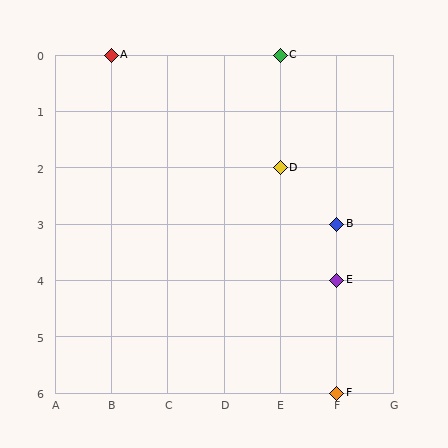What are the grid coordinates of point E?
Point E is at grid coordinates (F, 4).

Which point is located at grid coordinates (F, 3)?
Point B is at (F, 3).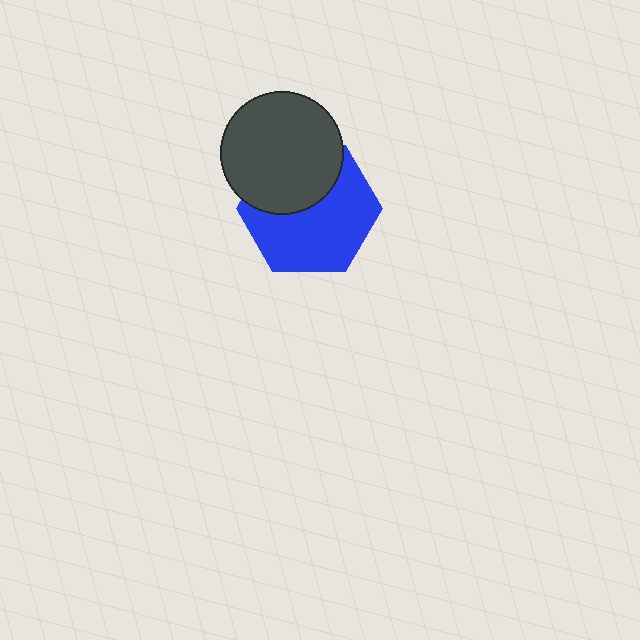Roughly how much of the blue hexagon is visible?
About half of it is visible (roughly 62%).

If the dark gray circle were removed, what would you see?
You would see the complete blue hexagon.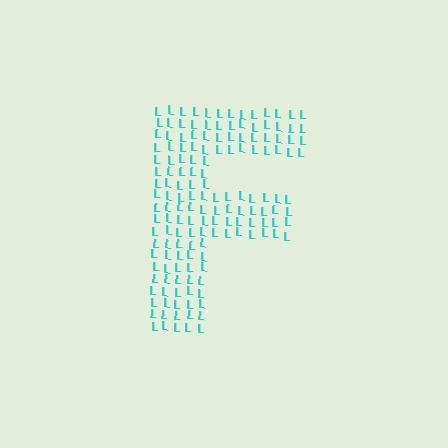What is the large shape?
The large shape is the letter F.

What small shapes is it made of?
It is made of small letter L's.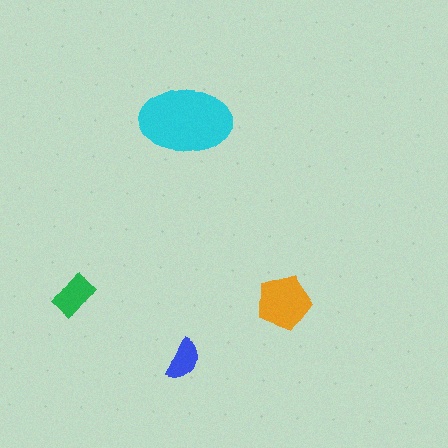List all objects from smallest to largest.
The blue semicircle, the green rectangle, the orange pentagon, the cyan ellipse.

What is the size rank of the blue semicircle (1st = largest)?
4th.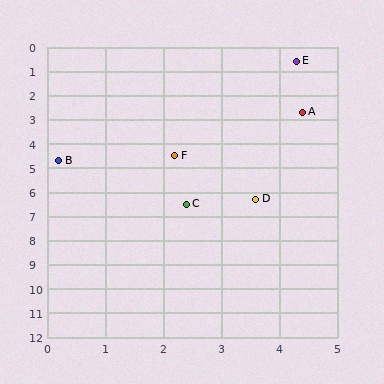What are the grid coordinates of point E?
Point E is at approximately (4.3, 0.6).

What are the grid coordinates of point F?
Point F is at approximately (2.2, 4.5).